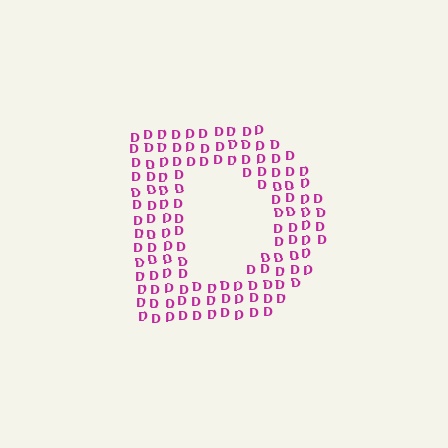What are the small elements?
The small elements are letter D's.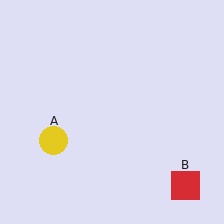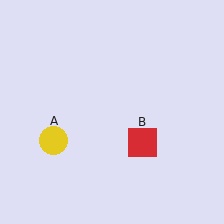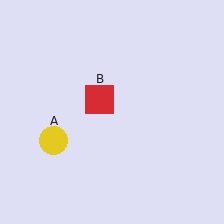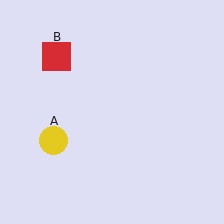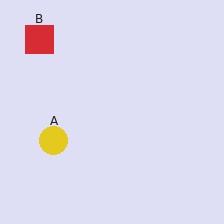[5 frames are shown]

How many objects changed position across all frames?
1 object changed position: red square (object B).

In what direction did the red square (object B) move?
The red square (object B) moved up and to the left.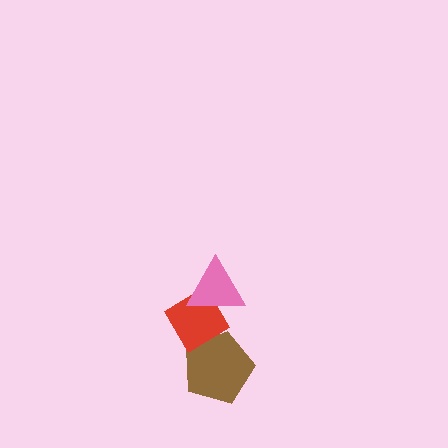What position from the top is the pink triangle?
The pink triangle is 1st from the top.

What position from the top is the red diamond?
The red diamond is 2nd from the top.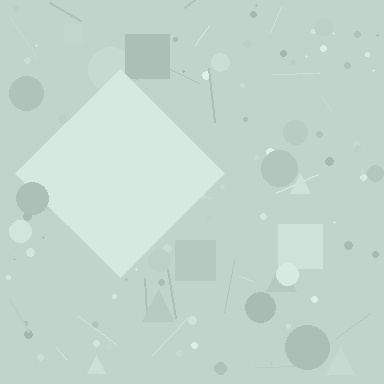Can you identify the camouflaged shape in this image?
The camouflaged shape is a diamond.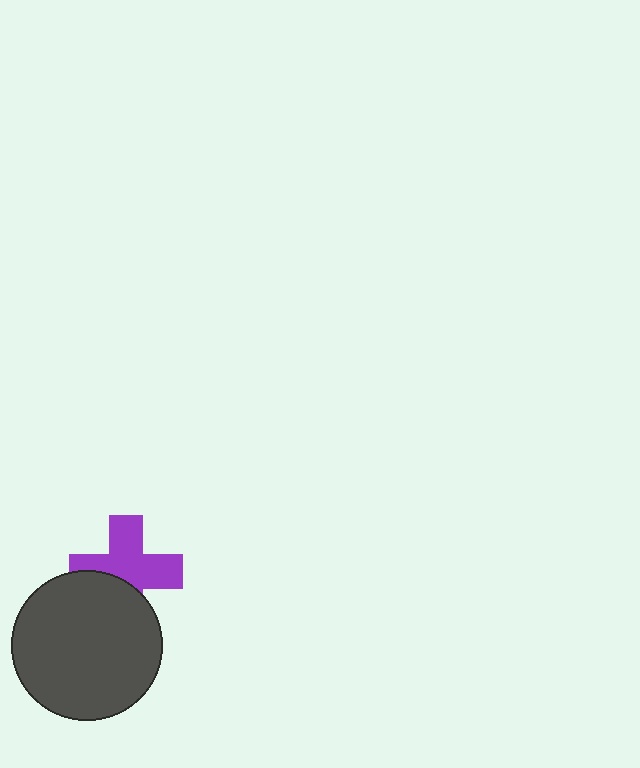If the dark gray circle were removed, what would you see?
You would see the complete purple cross.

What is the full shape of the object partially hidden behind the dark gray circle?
The partially hidden object is a purple cross.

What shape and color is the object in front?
The object in front is a dark gray circle.